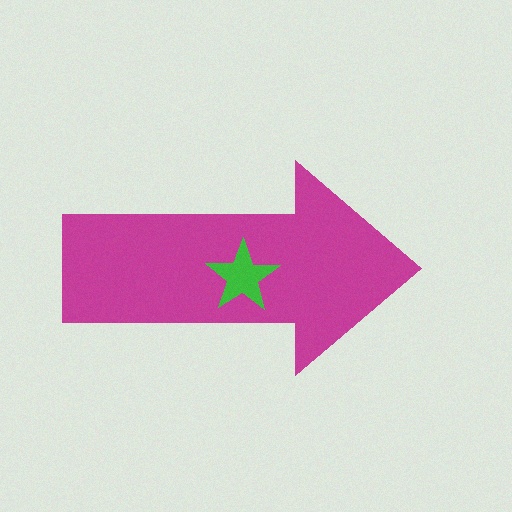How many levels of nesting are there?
2.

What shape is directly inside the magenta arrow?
The green star.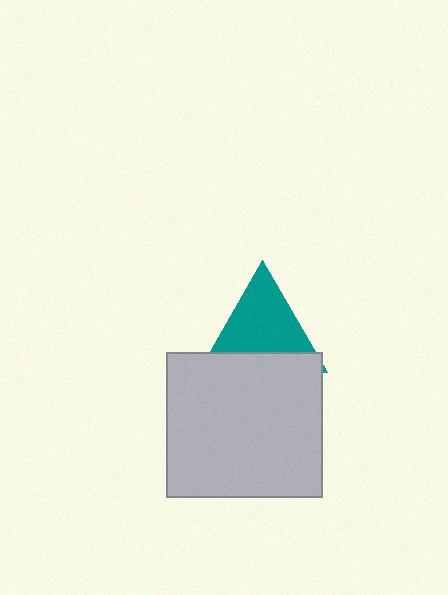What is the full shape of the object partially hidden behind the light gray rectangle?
The partially hidden object is a teal triangle.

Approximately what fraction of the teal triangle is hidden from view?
Roughly 35% of the teal triangle is hidden behind the light gray rectangle.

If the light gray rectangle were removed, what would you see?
You would see the complete teal triangle.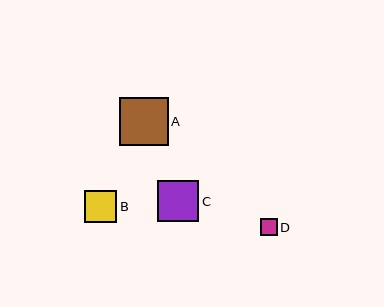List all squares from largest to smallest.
From largest to smallest: A, C, B, D.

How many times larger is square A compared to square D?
Square A is approximately 2.9 times the size of square D.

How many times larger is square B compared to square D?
Square B is approximately 1.9 times the size of square D.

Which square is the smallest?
Square D is the smallest with a size of approximately 17 pixels.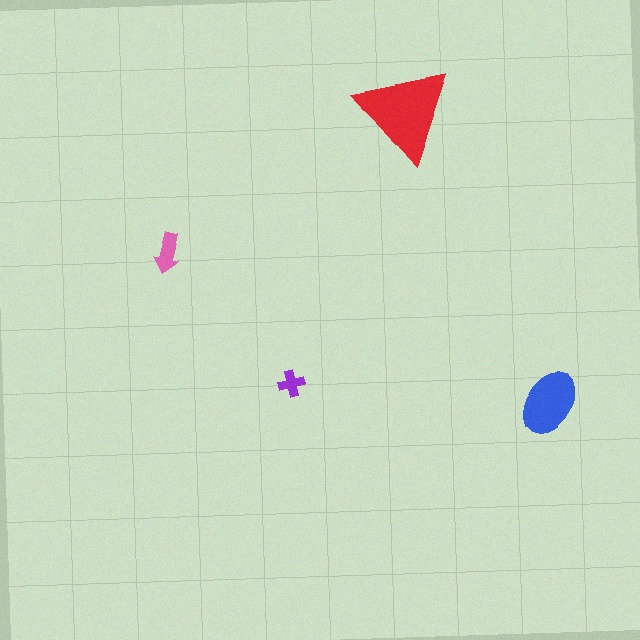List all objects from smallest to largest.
The purple cross, the pink arrow, the blue ellipse, the red triangle.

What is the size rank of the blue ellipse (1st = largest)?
2nd.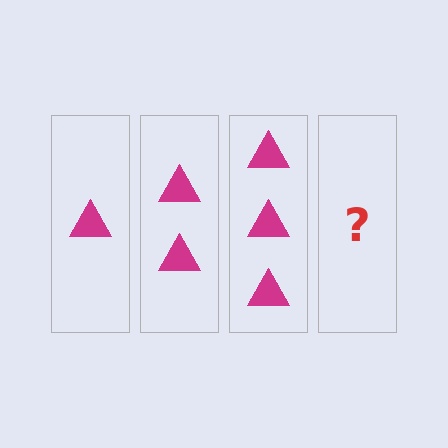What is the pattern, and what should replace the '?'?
The pattern is that each step adds one more triangle. The '?' should be 4 triangles.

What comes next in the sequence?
The next element should be 4 triangles.